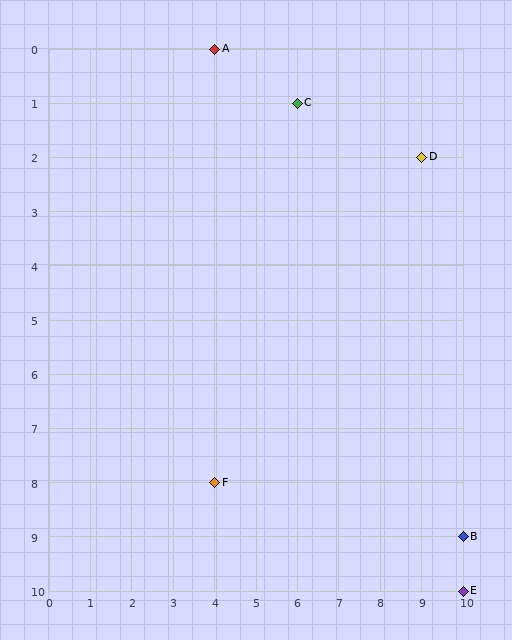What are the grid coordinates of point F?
Point F is at grid coordinates (4, 8).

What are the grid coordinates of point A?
Point A is at grid coordinates (4, 0).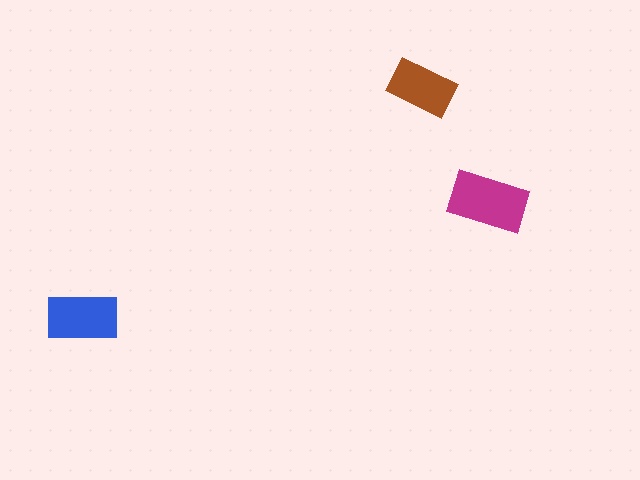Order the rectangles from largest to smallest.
the magenta one, the blue one, the brown one.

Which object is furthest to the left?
The blue rectangle is leftmost.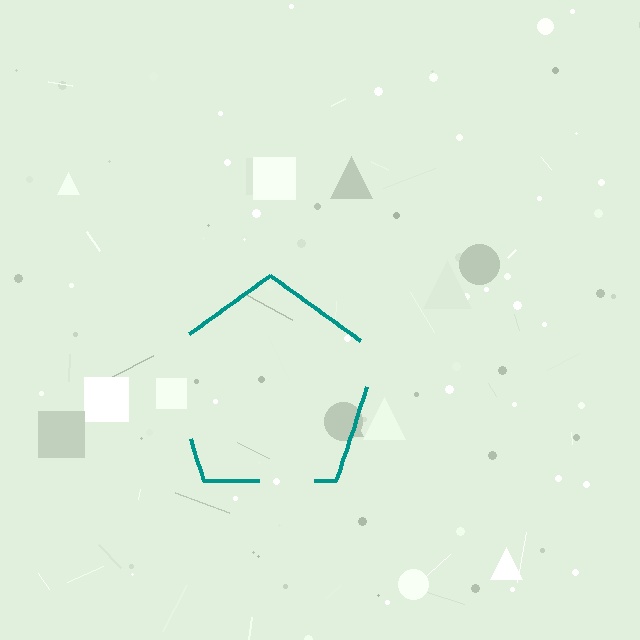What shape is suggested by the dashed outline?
The dashed outline suggests a pentagon.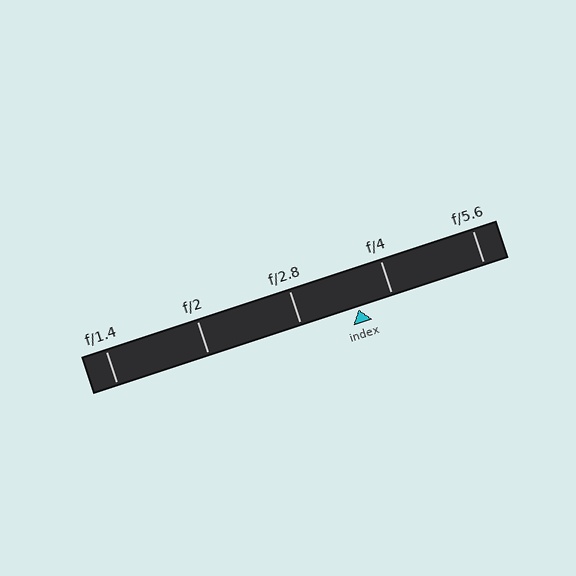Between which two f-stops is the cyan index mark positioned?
The index mark is between f/2.8 and f/4.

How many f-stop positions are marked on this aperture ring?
There are 5 f-stop positions marked.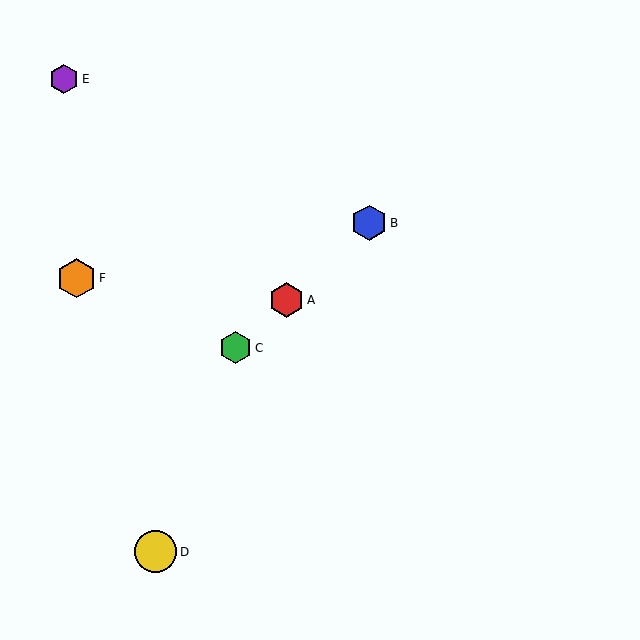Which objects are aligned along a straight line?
Objects A, B, C are aligned along a straight line.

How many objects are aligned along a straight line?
3 objects (A, B, C) are aligned along a straight line.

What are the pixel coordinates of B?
Object B is at (369, 223).